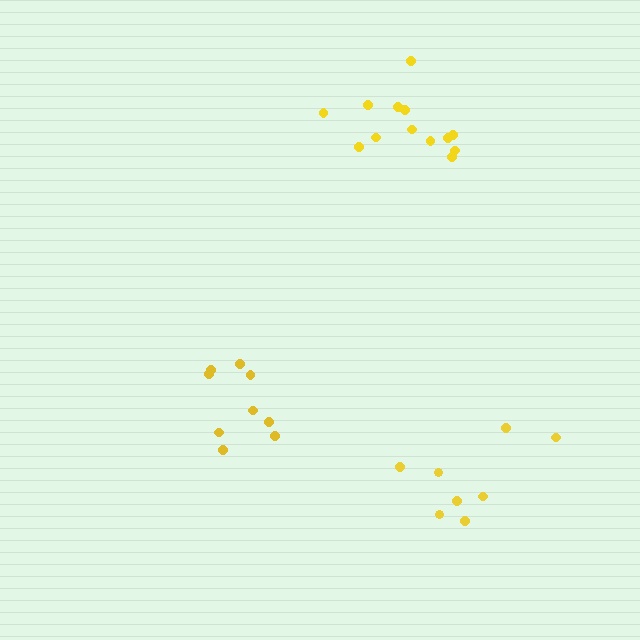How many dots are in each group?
Group 1: 8 dots, Group 2: 13 dots, Group 3: 9 dots (30 total).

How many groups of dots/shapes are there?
There are 3 groups.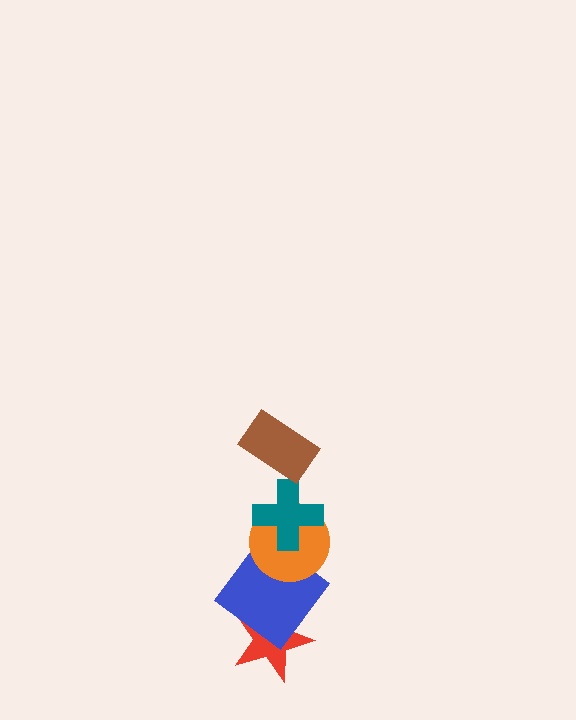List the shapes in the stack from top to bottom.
From top to bottom: the brown rectangle, the teal cross, the orange circle, the blue diamond, the red star.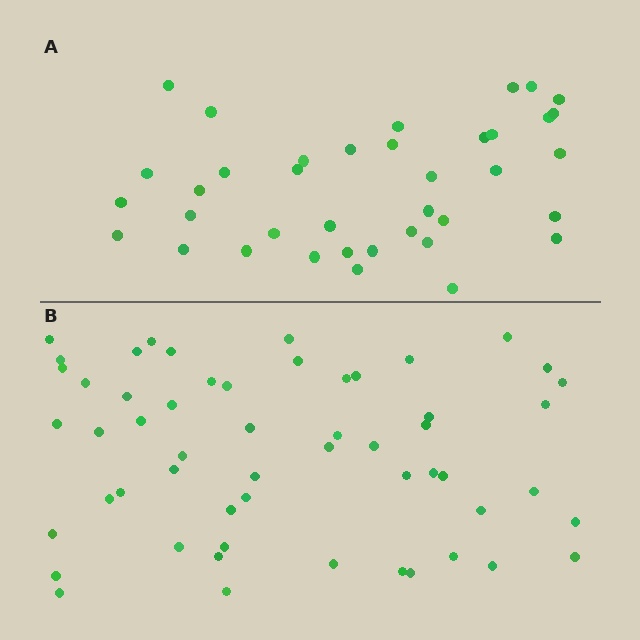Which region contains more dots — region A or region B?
Region B (the bottom region) has more dots.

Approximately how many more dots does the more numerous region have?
Region B has approximately 15 more dots than region A.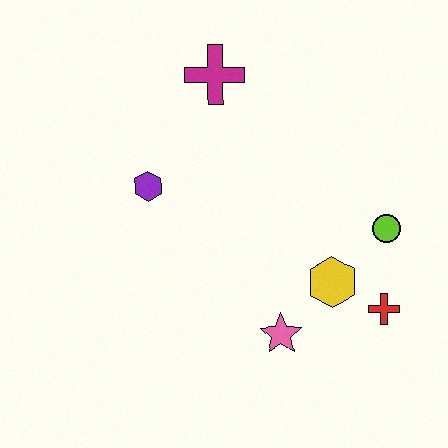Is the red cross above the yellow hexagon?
No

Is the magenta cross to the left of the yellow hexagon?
Yes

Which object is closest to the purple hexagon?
The magenta cross is closest to the purple hexagon.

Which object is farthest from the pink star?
The magenta cross is farthest from the pink star.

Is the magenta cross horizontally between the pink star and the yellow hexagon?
No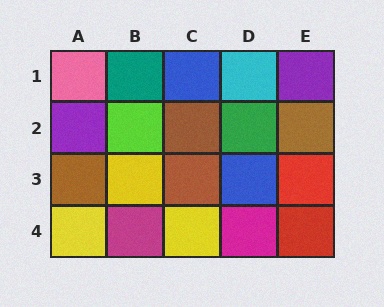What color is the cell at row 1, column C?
Blue.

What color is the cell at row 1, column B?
Teal.